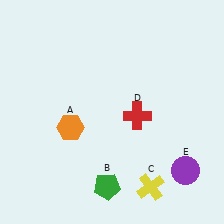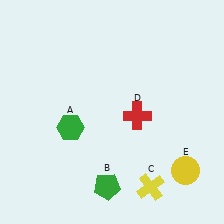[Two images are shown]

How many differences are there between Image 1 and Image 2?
There are 2 differences between the two images.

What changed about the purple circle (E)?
In Image 1, E is purple. In Image 2, it changed to yellow.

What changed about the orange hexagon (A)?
In Image 1, A is orange. In Image 2, it changed to green.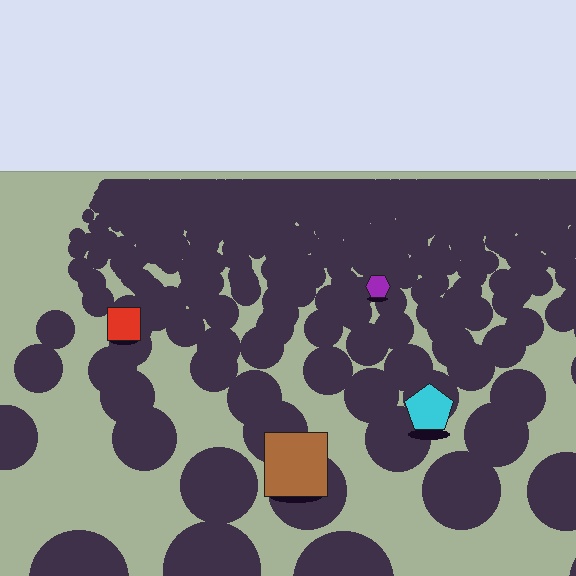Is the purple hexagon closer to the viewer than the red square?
No. The red square is closer — you can tell from the texture gradient: the ground texture is coarser near it.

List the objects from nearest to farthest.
From nearest to farthest: the brown square, the cyan pentagon, the red square, the purple hexagon.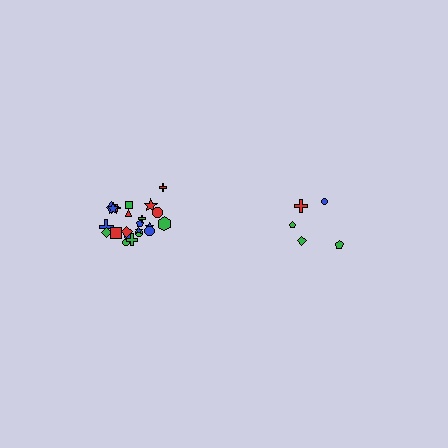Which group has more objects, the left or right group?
The left group.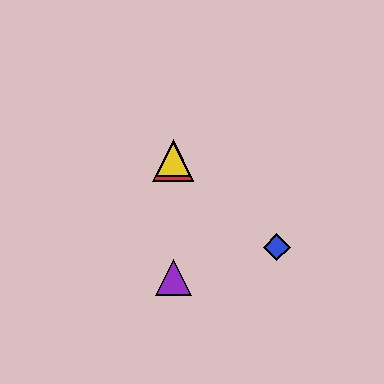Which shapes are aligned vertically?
The red triangle, the green triangle, the yellow triangle, the purple triangle are aligned vertically.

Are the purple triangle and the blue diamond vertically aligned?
No, the purple triangle is at x≈173 and the blue diamond is at x≈277.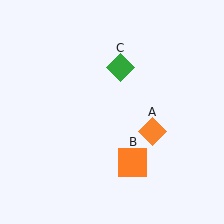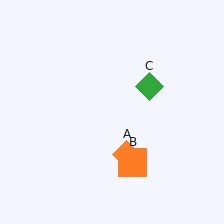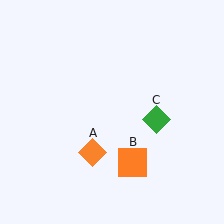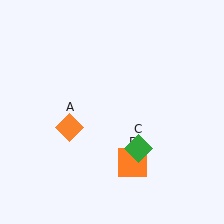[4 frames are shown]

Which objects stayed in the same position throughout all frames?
Orange square (object B) remained stationary.